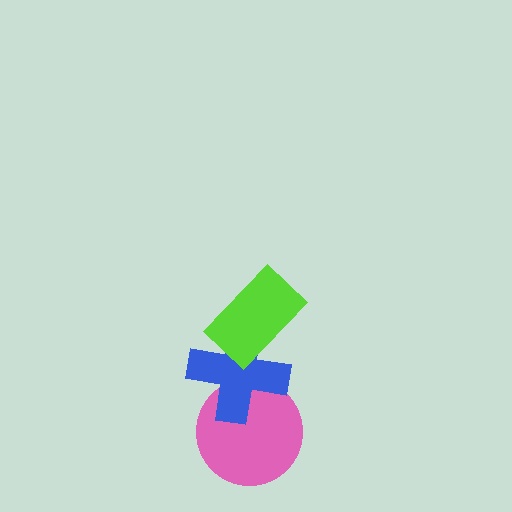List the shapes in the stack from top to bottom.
From top to bottom: the lime rectangle, the blue cross, the pink circle.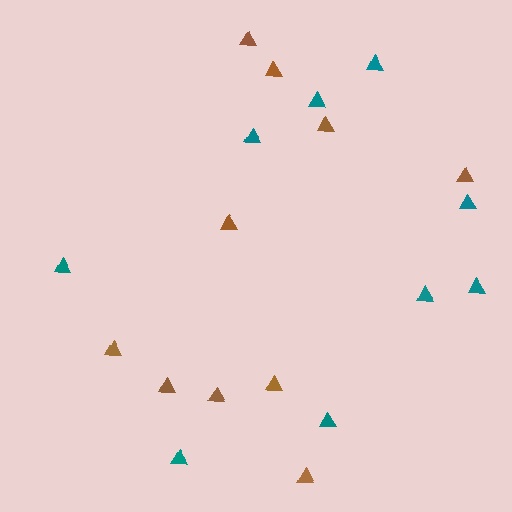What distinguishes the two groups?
There are 2 groups: one group of brown triangles (10) and one group of teal triangles (9).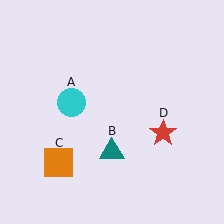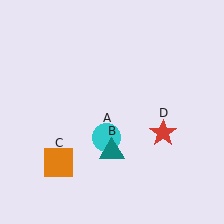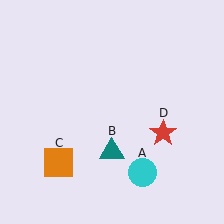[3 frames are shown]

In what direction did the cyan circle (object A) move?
The cyan circle (object A) moved down and to the right.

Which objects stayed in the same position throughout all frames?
Teal triangle (object B) and orange square (object C) and red star (object D) remained stationary.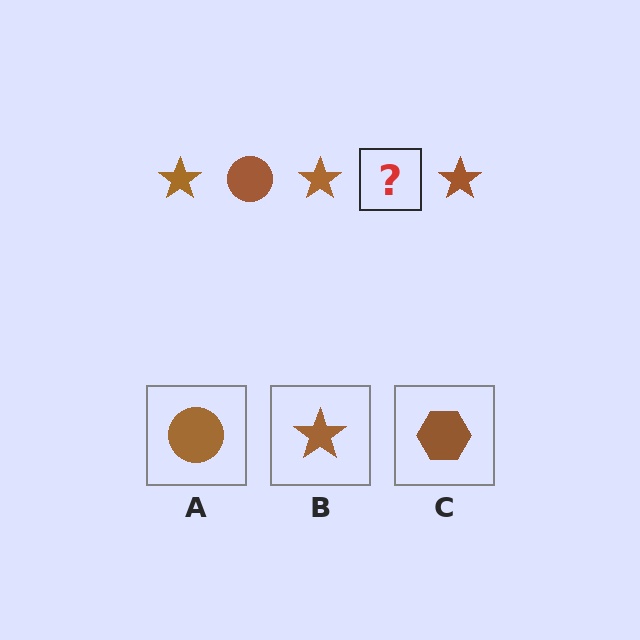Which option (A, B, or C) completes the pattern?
A.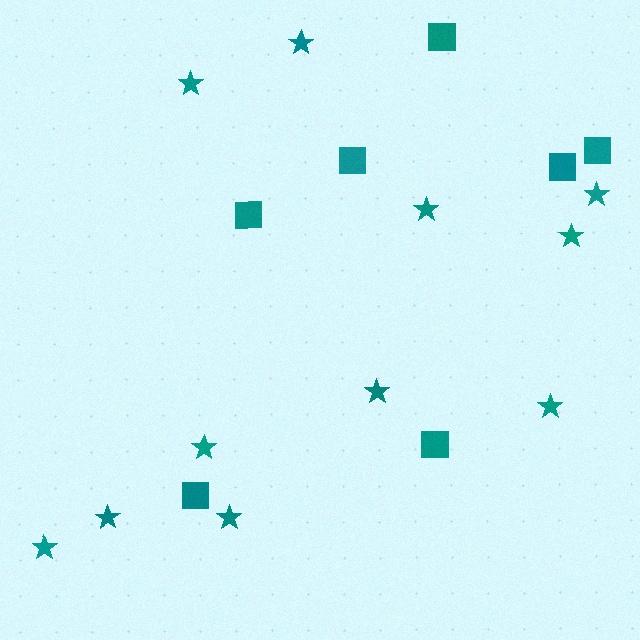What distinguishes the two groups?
There are 2 groups: one group of stars (11) and one group of squares (7).